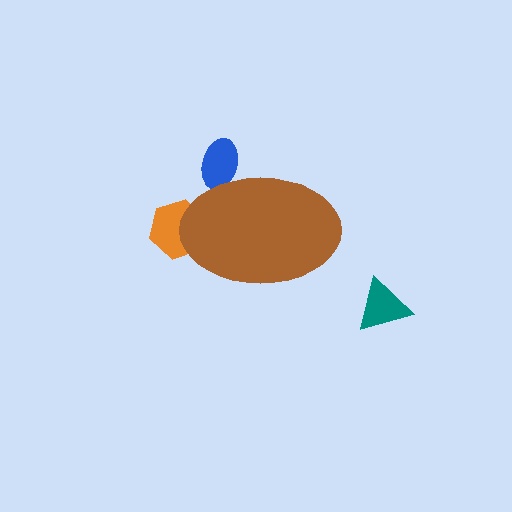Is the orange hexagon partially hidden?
Yes, the orange hexagon is partially hidden behind the brown ellipse.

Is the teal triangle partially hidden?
No, the teal triangle is fully visible.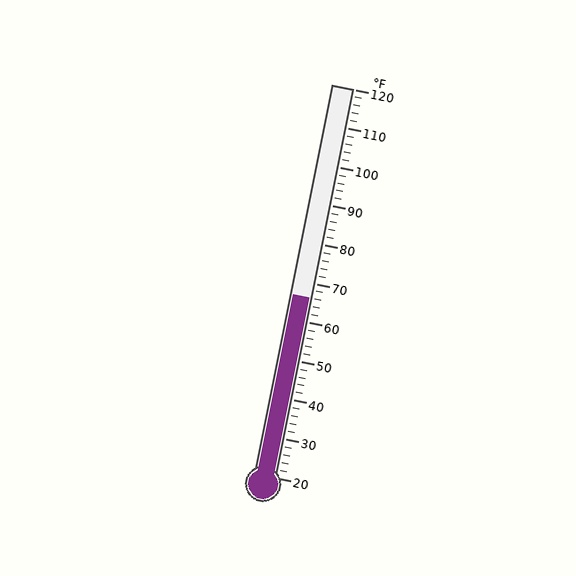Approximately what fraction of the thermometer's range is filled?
The thermometer is filled to approximately 45% of its range.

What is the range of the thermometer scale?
The thermometer scale ranges from 20°F to 120°F.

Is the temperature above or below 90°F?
The temperature is below 90°F.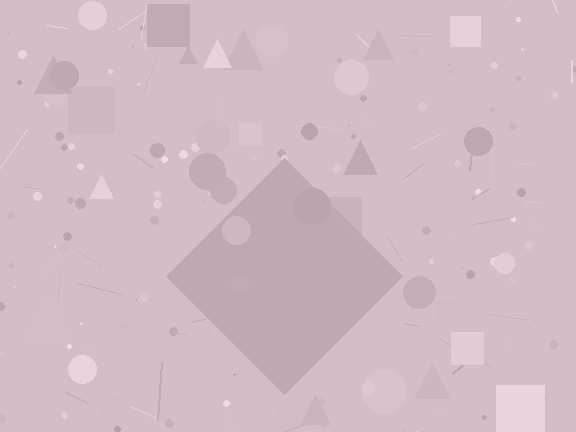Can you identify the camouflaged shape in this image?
The camouflaged shape is a diamond.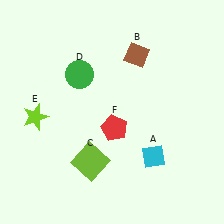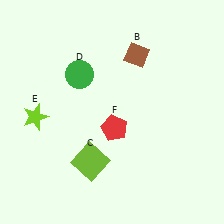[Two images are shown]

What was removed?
The cyan diamond (A) was removed in Image 2.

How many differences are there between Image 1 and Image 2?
There is 1 difference between the two images.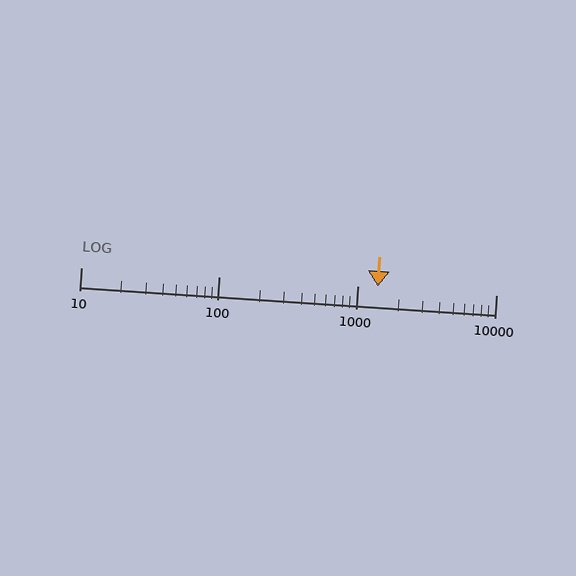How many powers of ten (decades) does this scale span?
The scale spans 3 decades, from 10 to 10000.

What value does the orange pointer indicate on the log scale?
The pointer indicates approximately 1400.